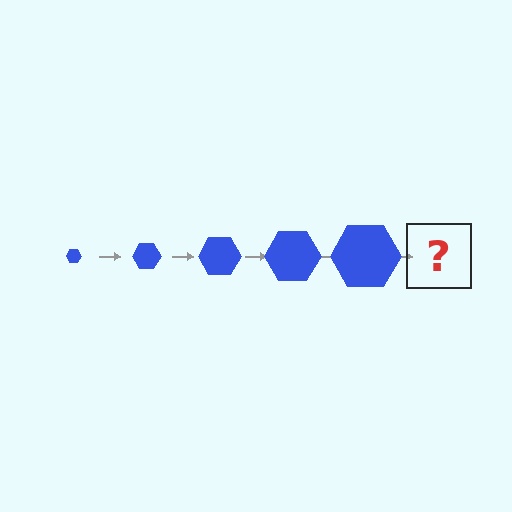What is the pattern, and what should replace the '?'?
The pattern is that the hexagon gets progressively larger each step. The '?' should be a blue hexagon, larger than the previous one.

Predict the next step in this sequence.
The next step is a blue hexagon, larger than the previous one.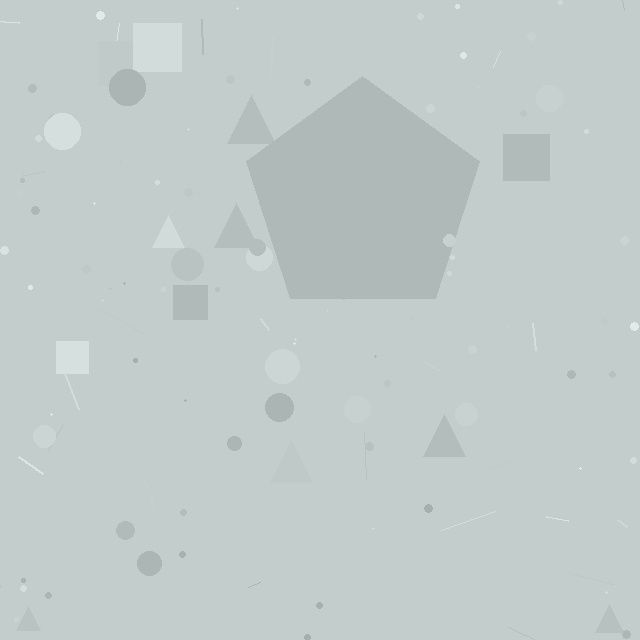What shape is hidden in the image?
A pentagon is hidden in the image.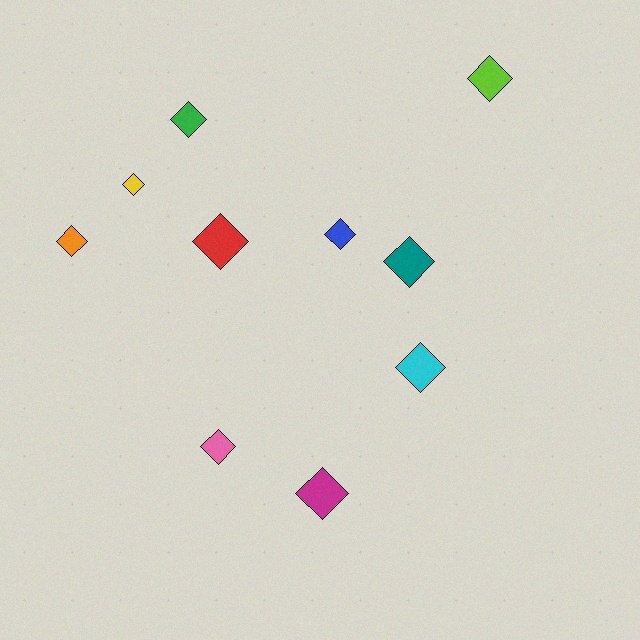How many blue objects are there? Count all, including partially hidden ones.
There is 1 blue object.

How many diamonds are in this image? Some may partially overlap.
There are 10 diamonds.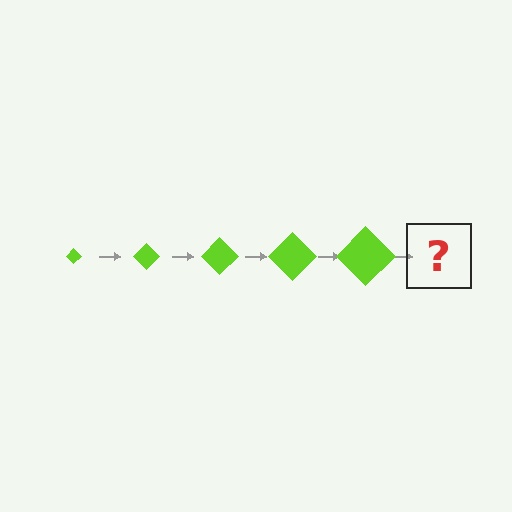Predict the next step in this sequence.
The next step is a lime diamond, larger than the previous one.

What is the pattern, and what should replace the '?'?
The pattern is that the diamond gets progressively larger each step. The '?' should be a lime diamond, larger than the previous one.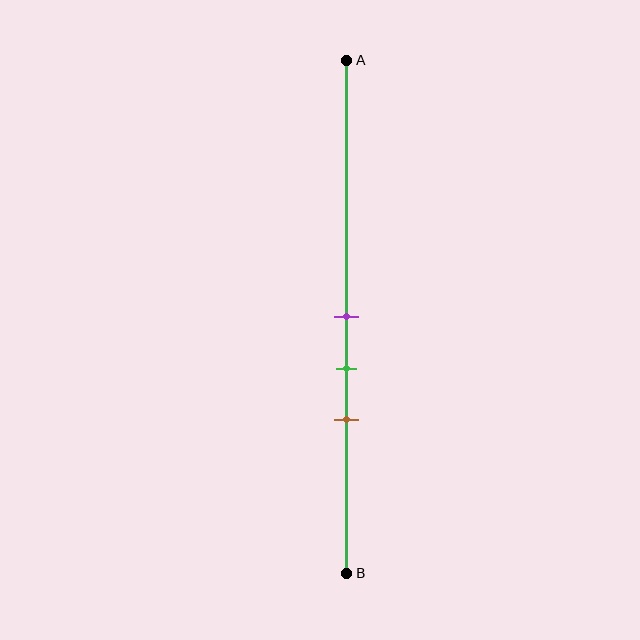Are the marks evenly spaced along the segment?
Yes, the marks are approximately evenly spaced.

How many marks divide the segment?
There are 3 marks dividing the segment.